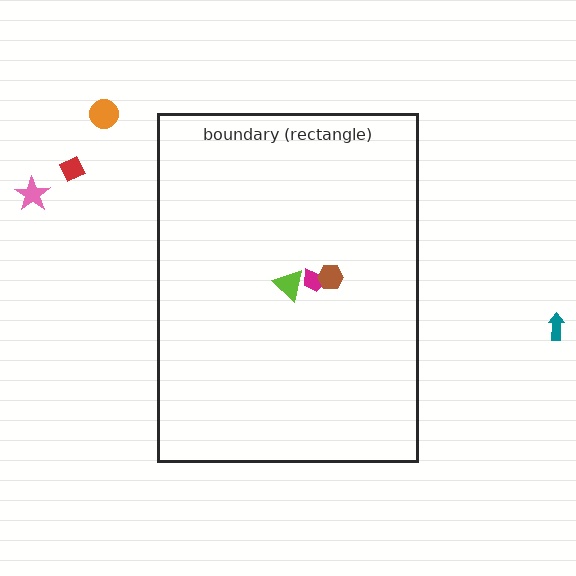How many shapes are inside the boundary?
3 inside, 4 outside.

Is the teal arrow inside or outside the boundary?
Outside.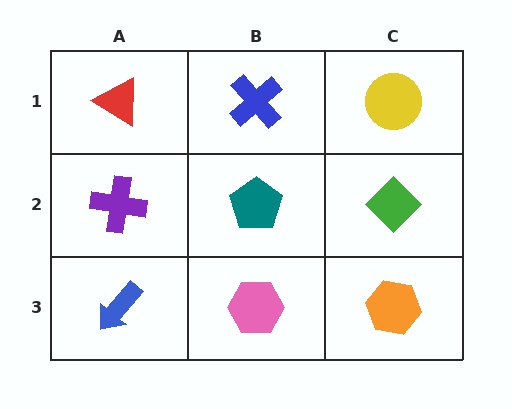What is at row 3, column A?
A blue arrow.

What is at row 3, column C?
An orange hexagon.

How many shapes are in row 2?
3 shapes.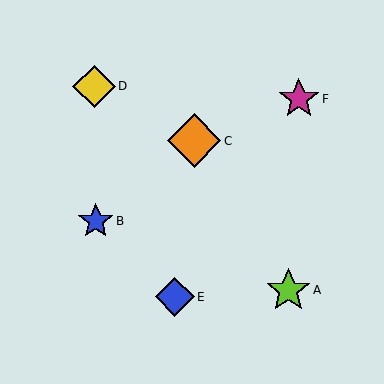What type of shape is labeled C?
Shape C is an orange diamond.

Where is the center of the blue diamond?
The center of the blue diamond is at (175, 297).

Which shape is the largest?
The orange diamond (labeled C) is the largest.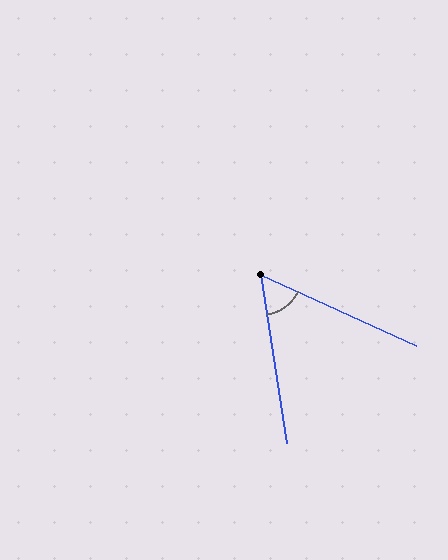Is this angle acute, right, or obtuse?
It is acute.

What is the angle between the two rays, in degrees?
Approximately 57 degrees.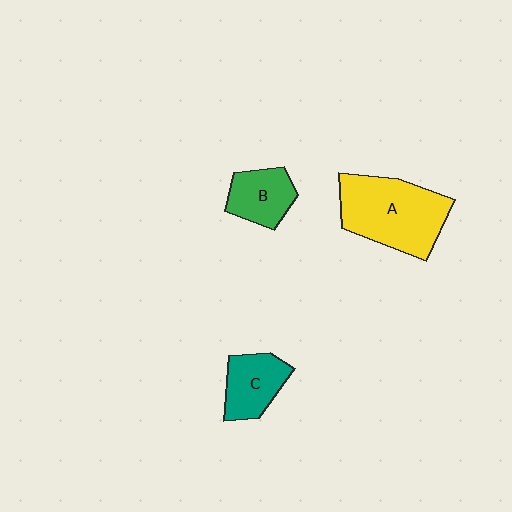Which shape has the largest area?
Shape A (yellow).